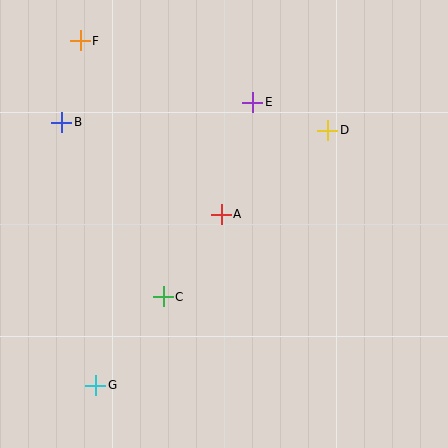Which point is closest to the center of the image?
Point A at (221, 214) is closest to the center.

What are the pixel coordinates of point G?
Point G is at (96, 385).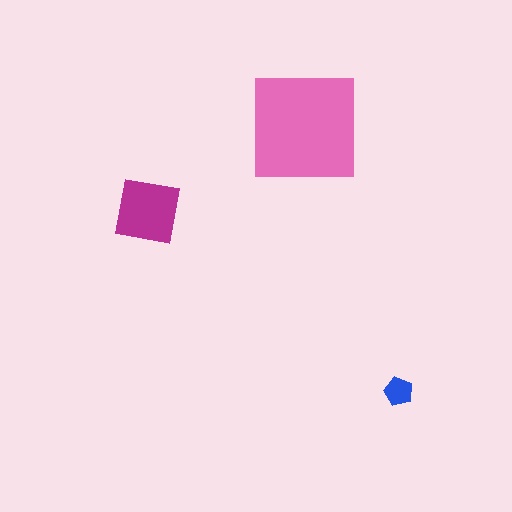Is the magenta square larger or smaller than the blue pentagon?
Larger.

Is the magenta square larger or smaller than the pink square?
Smaller.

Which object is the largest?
The pink square.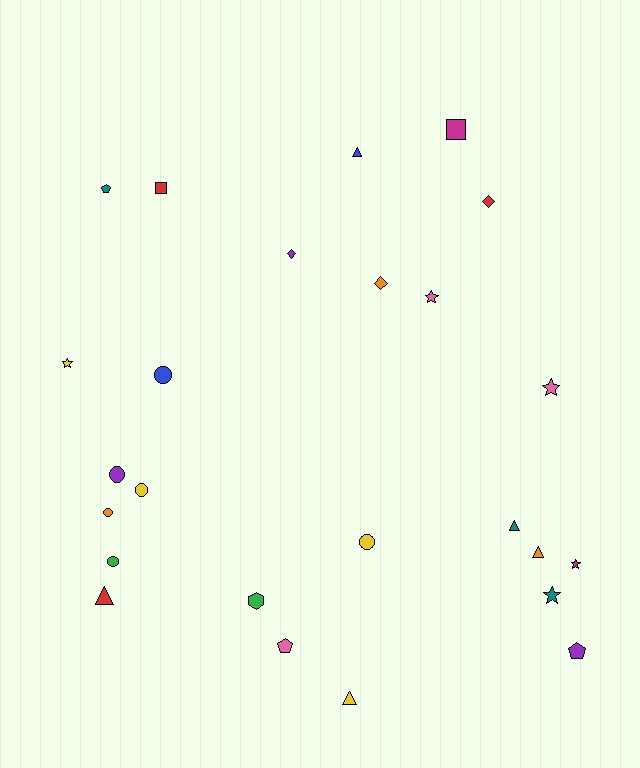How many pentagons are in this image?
There are 3 pentagons.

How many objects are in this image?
There are 25 objects.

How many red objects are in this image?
There are 3 red objects.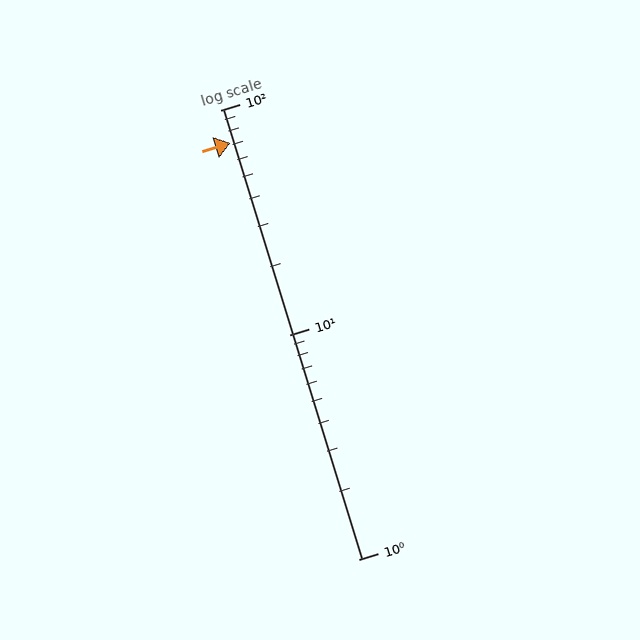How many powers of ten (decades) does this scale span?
The scale spans 2 decades, from 1 to 100.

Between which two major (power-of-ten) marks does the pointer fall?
The pointer is between 10 and 100.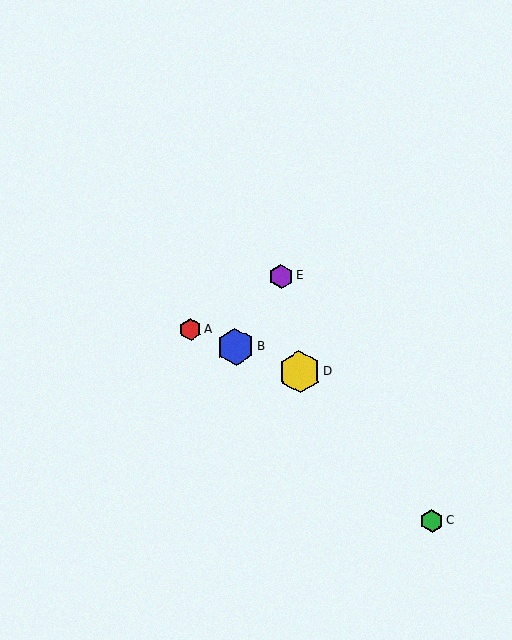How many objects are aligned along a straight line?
3 objects (A, B, D) are aligned along a straight line.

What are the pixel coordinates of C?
Object C is at (432, 521).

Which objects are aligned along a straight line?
Objects A, B, D are aligned along a straight line.